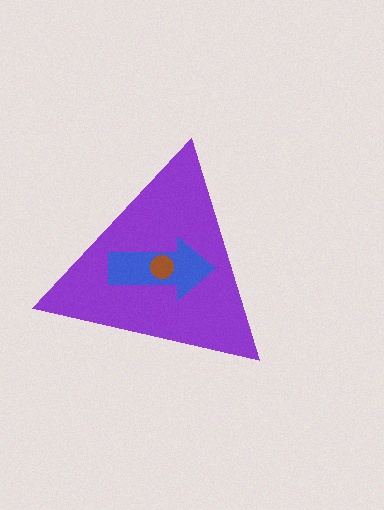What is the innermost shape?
The brown circle.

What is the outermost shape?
The purple triangle.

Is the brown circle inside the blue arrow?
Yes.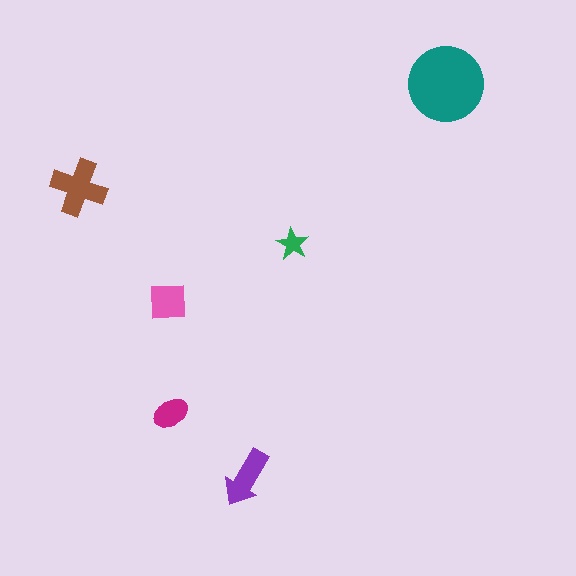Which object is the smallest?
The green star.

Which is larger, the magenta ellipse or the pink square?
The pink square.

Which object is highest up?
The teal circle is topmost.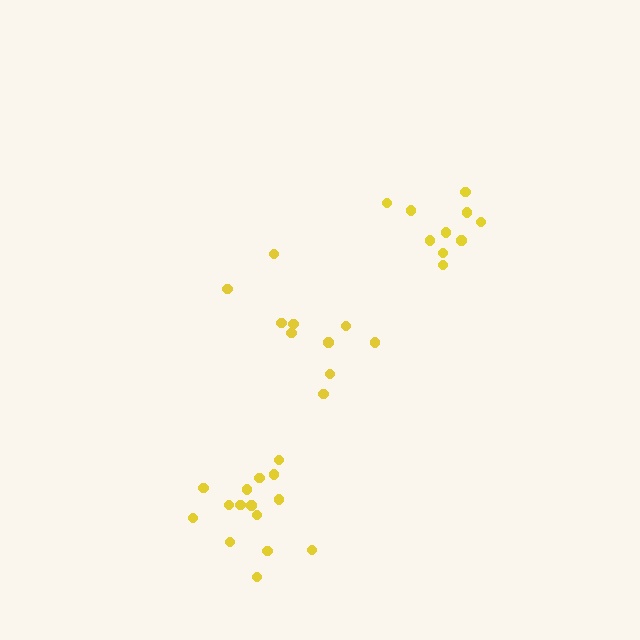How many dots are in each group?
Group 1: 15 dots, Group 2: 10 dots, Group 3: 10 dots (35 total).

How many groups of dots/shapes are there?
There are 3 groups.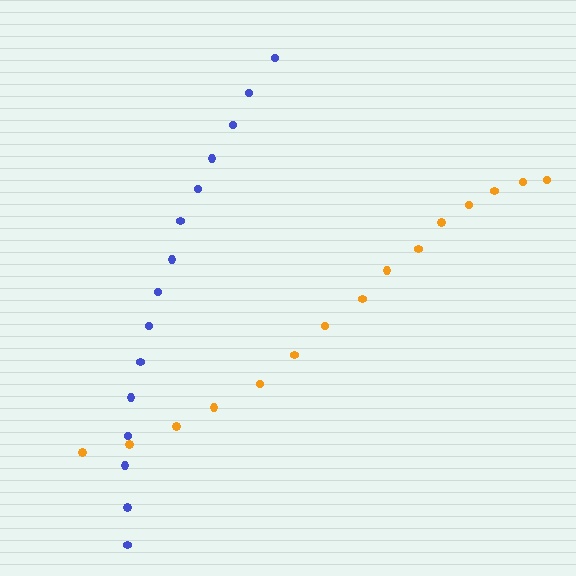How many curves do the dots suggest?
There are 2 distinct paths.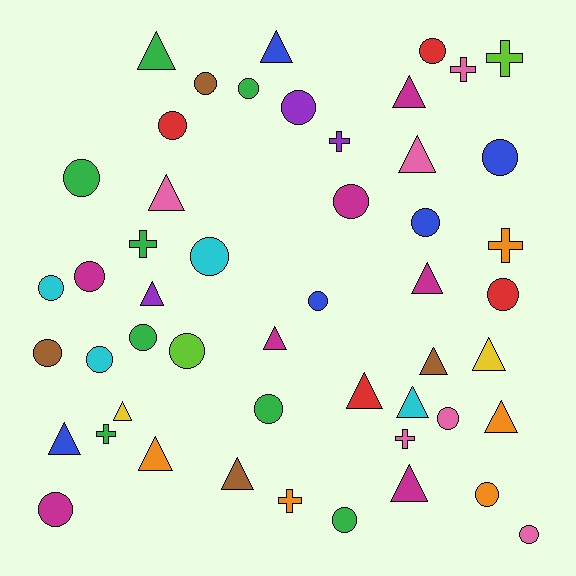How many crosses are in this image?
There are 8 crosses.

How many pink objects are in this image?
There are 6 pink objects.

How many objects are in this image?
There are 50 objects.